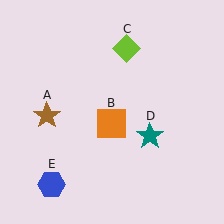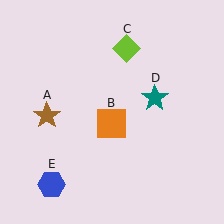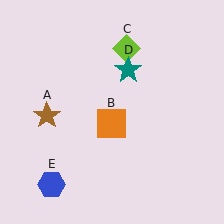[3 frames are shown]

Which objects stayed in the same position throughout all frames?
Brown star (object A) and orange square (object B) and lime diamond (object C) and blue hexagon (object E) remained stationary.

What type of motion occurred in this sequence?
The teal star (object D) rotated counterclockwise around the center of the scene.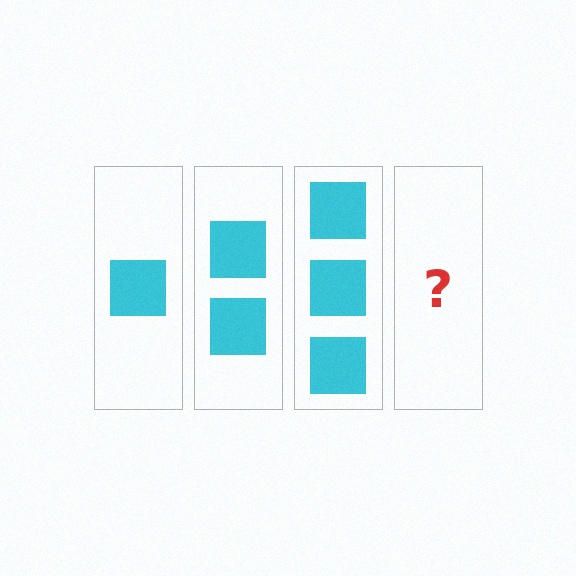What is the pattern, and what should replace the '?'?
The pattern is that each step adds one more square. The '?' should be 4 squares.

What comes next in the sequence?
The next element should be 4 squares.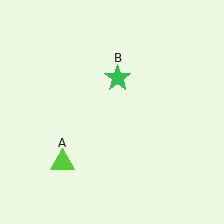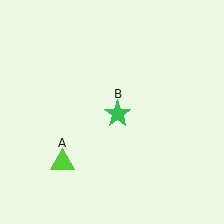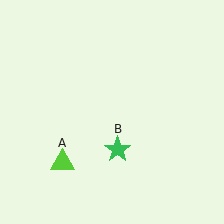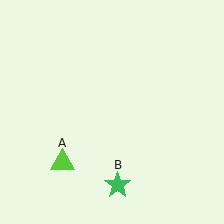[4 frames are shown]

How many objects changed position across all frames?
1 object changed position: green star (object B).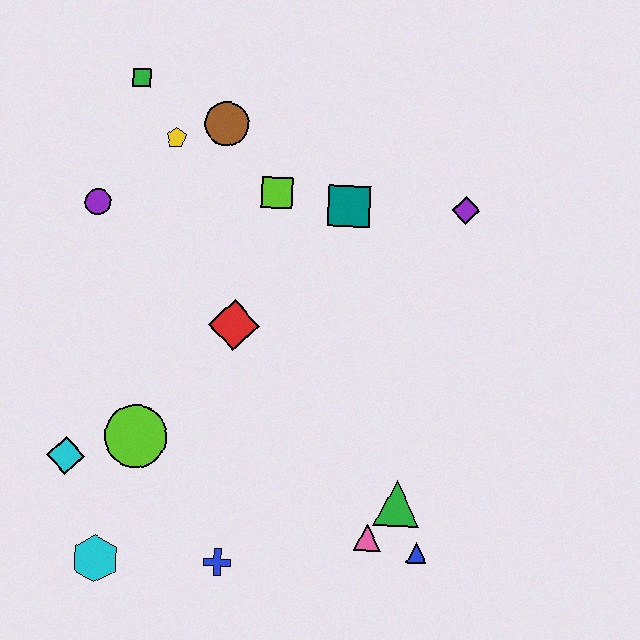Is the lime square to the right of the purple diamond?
No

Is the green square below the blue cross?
No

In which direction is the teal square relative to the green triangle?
The teal square is above the green triangle.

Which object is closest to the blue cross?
The cyan hexagon is closest to the blue cross.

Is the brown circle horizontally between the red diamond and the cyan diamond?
Yes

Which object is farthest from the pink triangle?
The green square is farthest from the pink triangle.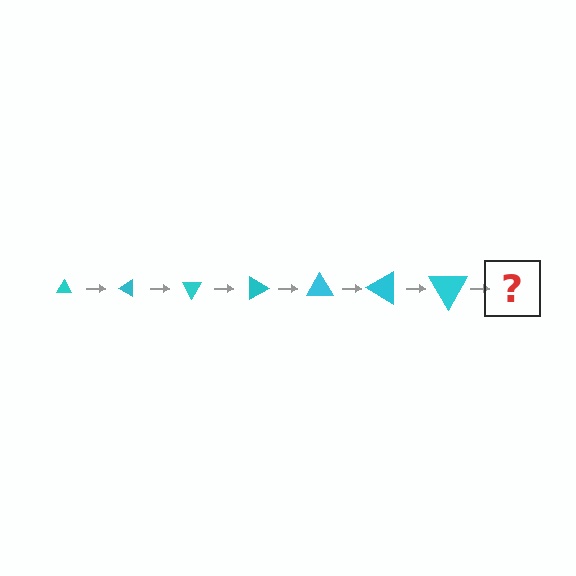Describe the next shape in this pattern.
It should be a triangle, larger than the previous one and rotated 210 degrees from the start.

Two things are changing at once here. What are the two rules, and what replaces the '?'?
The two rules are that the triangle grows larger each step and it rotates 30 degrees each step. The '?' should be a triangle, larger than the previous one and rotated 210 degrees from the start.